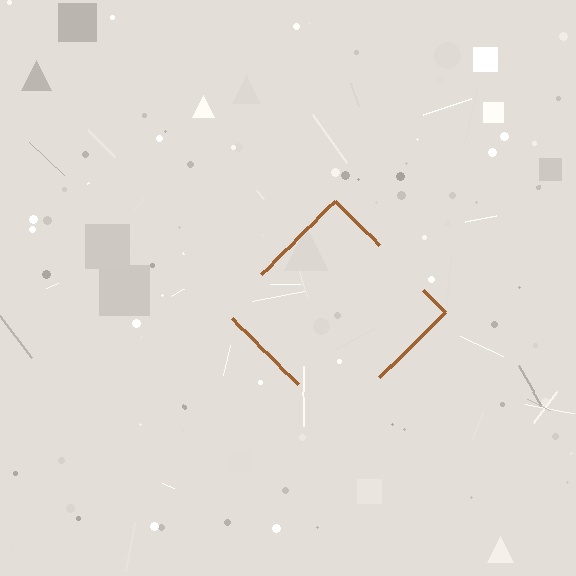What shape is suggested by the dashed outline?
The dashed outline suggests a diamond.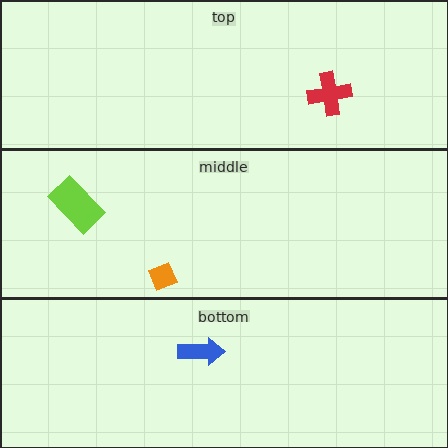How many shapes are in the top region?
1.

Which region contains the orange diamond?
The middle region.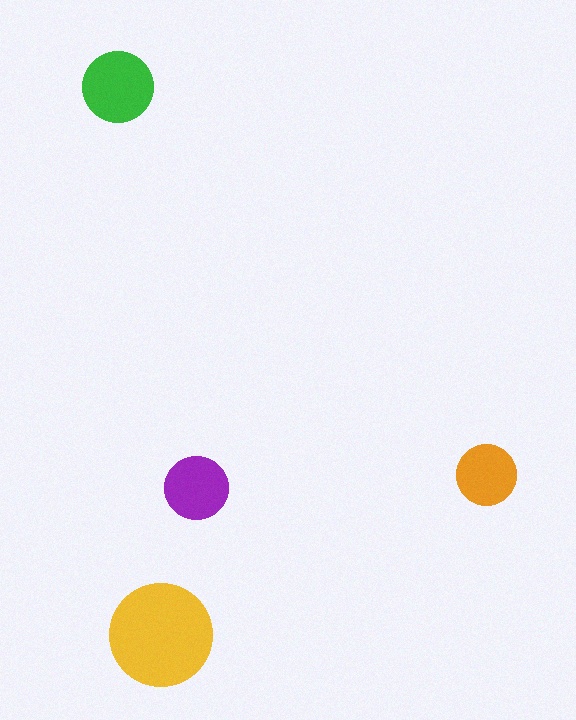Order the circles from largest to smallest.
the yellow one, the green one, the purple one, the orange one.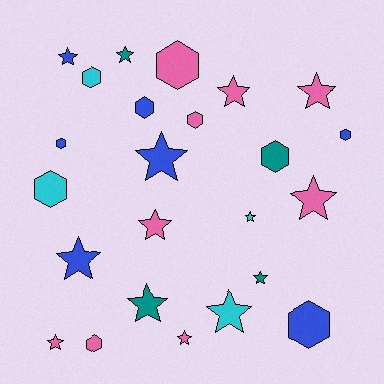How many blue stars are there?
There are 3 blue stars.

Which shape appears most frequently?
Star, with 14 objects.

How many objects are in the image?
There are 24 objects.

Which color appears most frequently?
Pink, with 9 objects.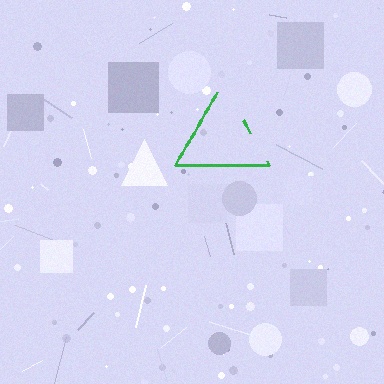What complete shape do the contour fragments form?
The contour fragments form a triangle.